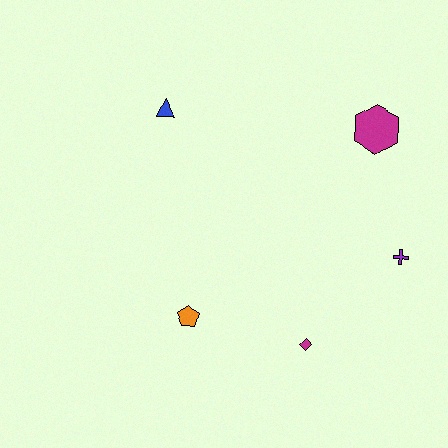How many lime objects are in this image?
There are no lime objects.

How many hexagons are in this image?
There is 1 hexagon.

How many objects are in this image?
There are 5 objects.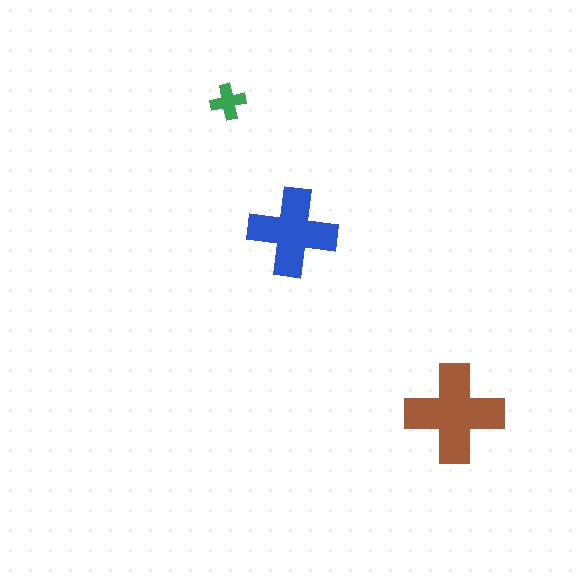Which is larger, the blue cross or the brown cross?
The brown one.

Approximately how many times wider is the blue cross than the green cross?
About 2.5 times wider.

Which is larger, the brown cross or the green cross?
The brown one.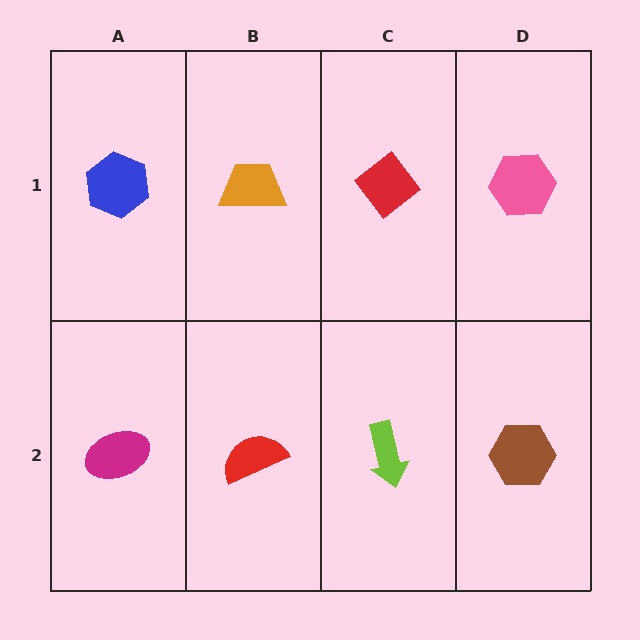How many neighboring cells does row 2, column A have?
2.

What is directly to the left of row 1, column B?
A blue hexagon.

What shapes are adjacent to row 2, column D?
A pink hexagon (row 1, column D), a lime arrow (row 2, column C).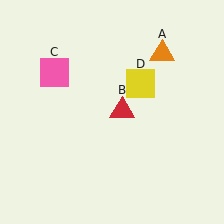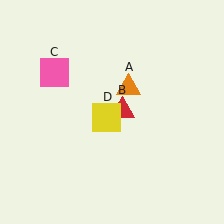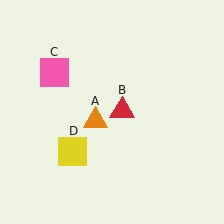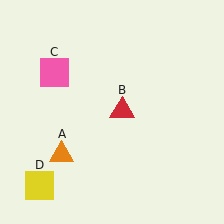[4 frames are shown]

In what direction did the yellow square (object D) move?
The yellow square (object D) moved down and to the left.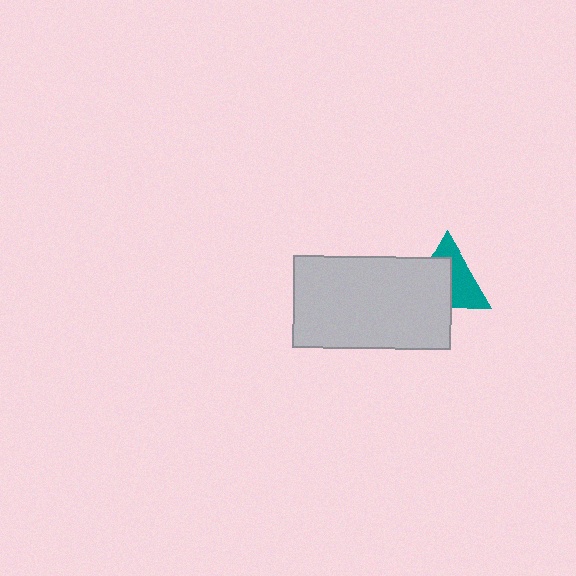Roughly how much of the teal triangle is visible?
About half of it is visible (roughly 50%).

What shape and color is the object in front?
The object in front is a light gray rectangle.